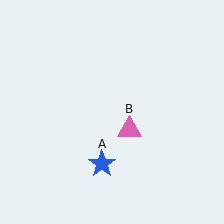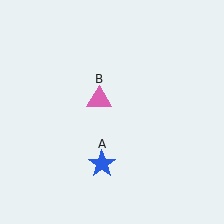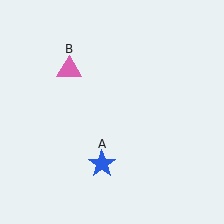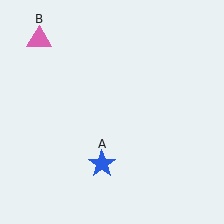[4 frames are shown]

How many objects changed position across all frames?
1 object changed position: pink triangle (object B).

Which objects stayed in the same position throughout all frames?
Blue star (object A) remained stationary.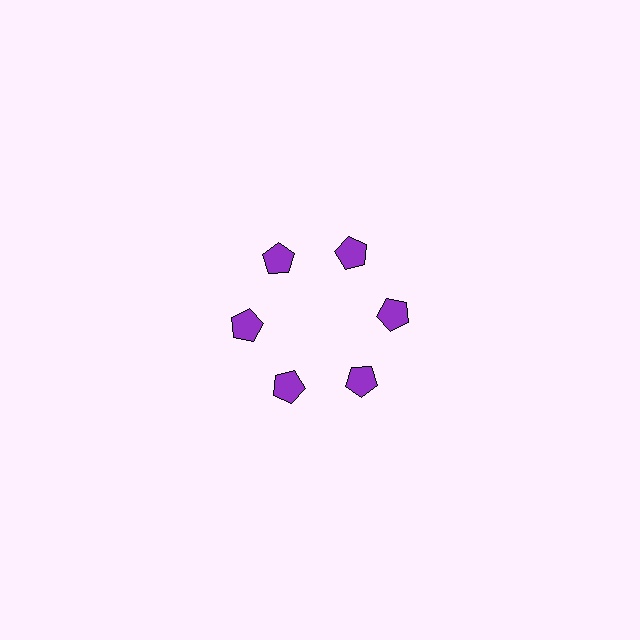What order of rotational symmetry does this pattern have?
This pattern has 6-fold rotational symmetry.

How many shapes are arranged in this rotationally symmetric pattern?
There are 6 shapes, arranged in 6 groups of 1.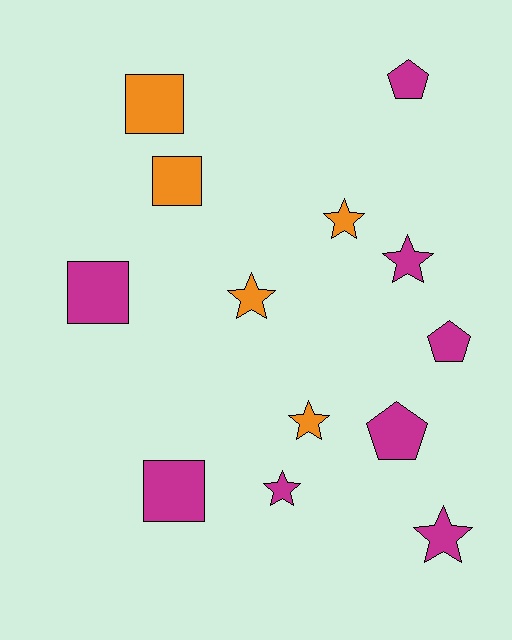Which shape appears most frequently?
Star, with 6 objects.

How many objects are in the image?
There are 13 objects.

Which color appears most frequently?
Magenta, with 8 objects.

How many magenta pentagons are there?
There are 3 magenta pentagons.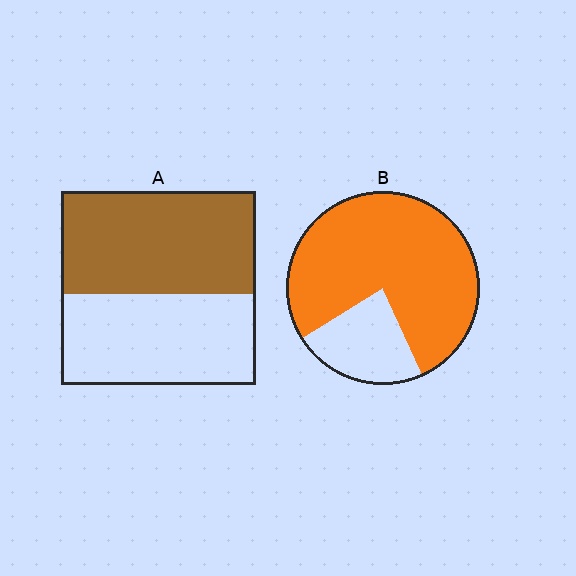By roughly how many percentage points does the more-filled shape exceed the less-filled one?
By roughly 25 percentage points (B over A).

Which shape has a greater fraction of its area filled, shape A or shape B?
Shape B.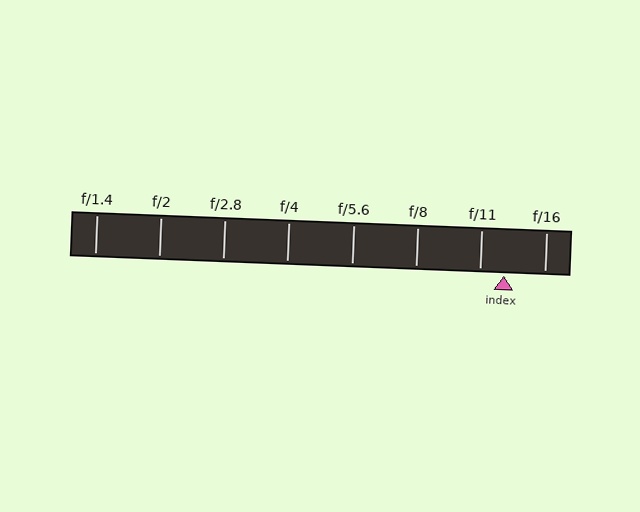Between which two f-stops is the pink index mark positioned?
The index mark is between f/11 and f/16.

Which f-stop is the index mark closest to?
The index mark is closest to f/11.